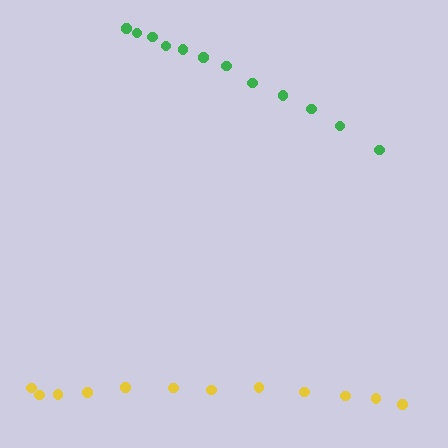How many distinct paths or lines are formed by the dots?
There are 2 distinct paths.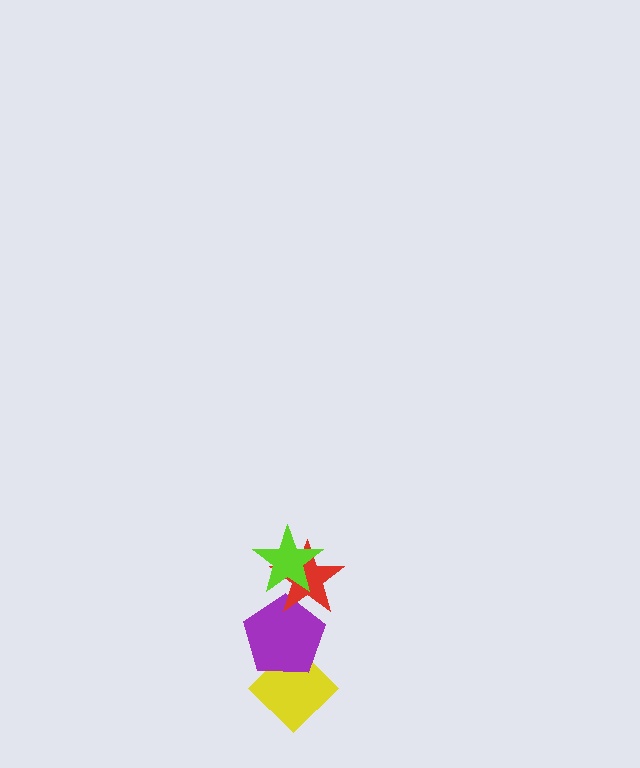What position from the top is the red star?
The red star is 2nd from the top.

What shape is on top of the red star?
The lime star is on top of the red star.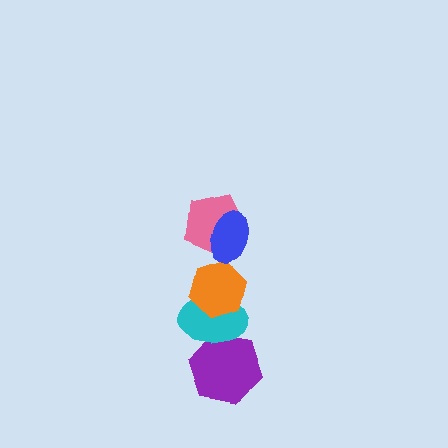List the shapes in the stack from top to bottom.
From top to bottom: the blue ellipse, the pink pentagon, the orange hexagon, the cyan ellipse, the purple hexagon.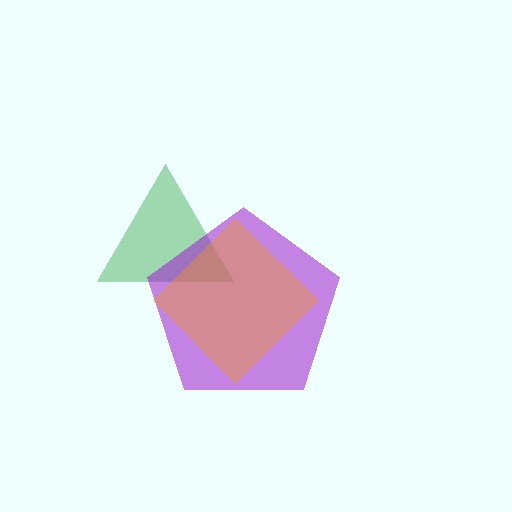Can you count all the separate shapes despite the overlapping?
Yes, there are 3 separate shapes.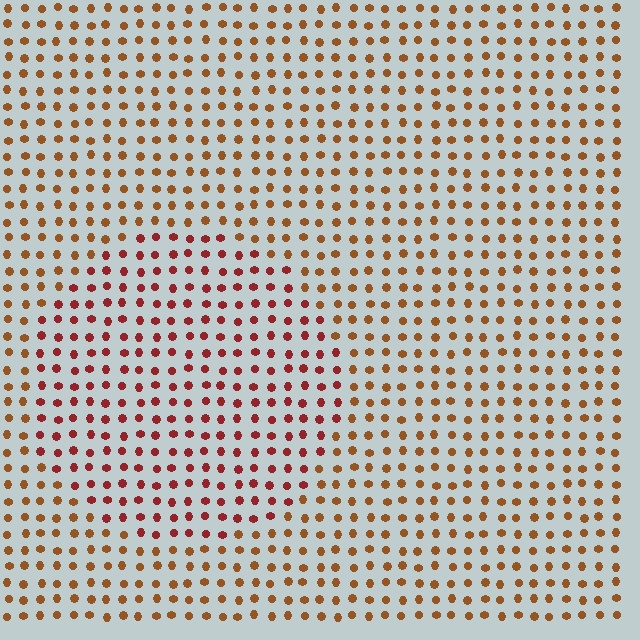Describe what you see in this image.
The image is filled with small brown elements in a uniform arrangement. A circle-shaped region is visible where the elements are tinted to a slightly different hue, forming a subtle color boundary.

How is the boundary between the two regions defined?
The boundary is defined purely by a slight shift in hue (about 31 degrees). Spacing, size, and orientation are identical on both sides.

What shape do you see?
I see a circle.